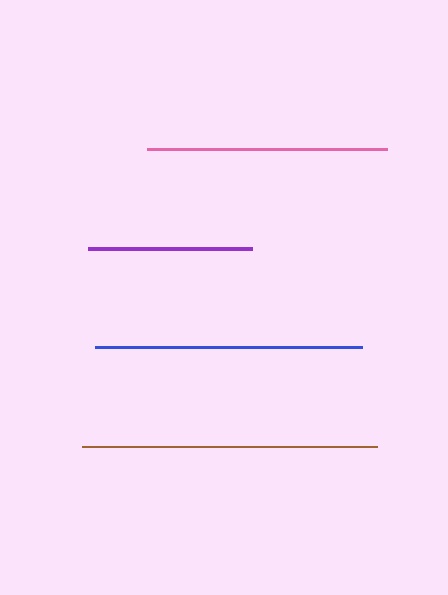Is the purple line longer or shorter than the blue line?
The blue line is longer than the purple line.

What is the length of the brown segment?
The brown segment is approximately 296 pixels long.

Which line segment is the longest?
The brown line is the longest at approximately 296 pixels.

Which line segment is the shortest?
The purple line is the shortest at approximately 164 pixels.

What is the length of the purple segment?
The purple segment is approximately 164 pixels long.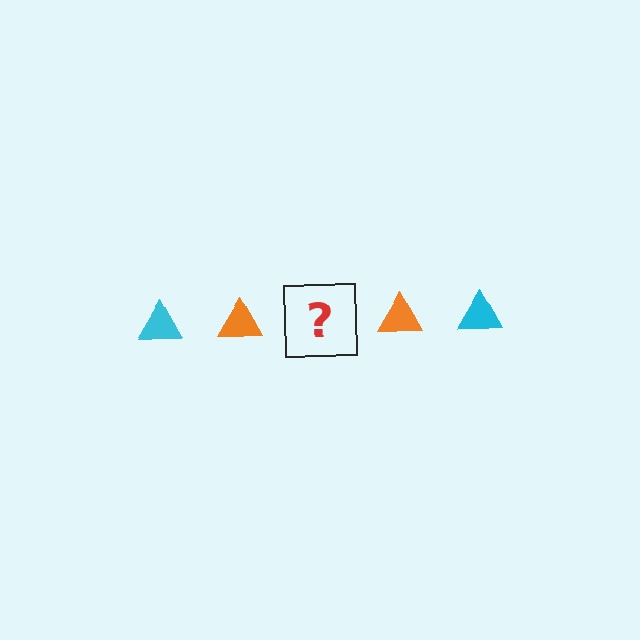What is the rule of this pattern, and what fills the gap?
The rule is that the pattern cycles through cyan, orange triangles. The gap should be filled with a cyan triangle.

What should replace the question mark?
The question mark should be replaced with a cyan triangle.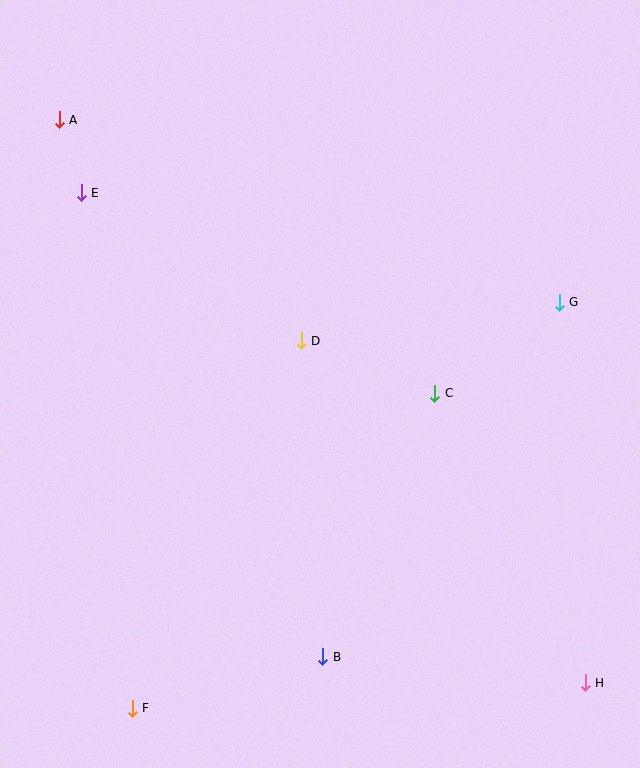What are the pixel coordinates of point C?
Point C is at (435, 393).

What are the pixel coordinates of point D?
Point D is at (301, 341).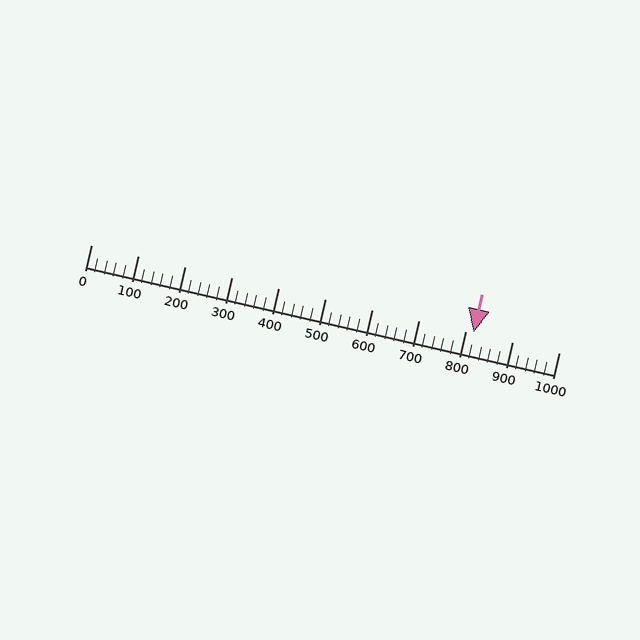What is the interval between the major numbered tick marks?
The major tick marks are spaced 100 units apart.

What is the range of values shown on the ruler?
The ruler shows values from 0 to 1000.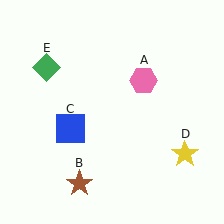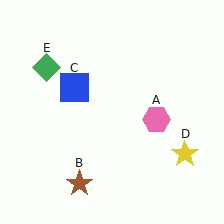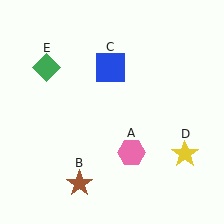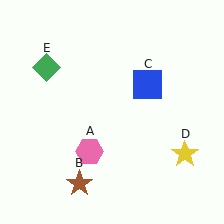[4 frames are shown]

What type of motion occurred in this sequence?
The pink hexagon (object A), blue square (object C) rotated clockwise around the center of the scene.